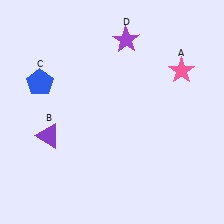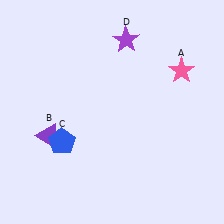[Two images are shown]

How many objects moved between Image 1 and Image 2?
1 object moved between the two images.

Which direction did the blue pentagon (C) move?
The blue pentagon (C) moved down.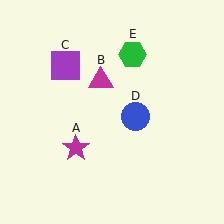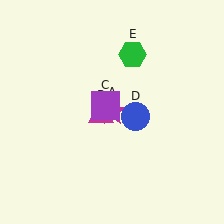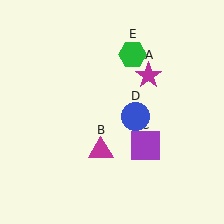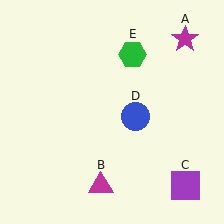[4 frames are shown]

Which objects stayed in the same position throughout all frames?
Blue circle (object D) and green hexagon (object E) remained stationary.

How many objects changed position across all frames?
3 objects changed position: magenta star (object A), magenta triangle (object B), purple square (object C).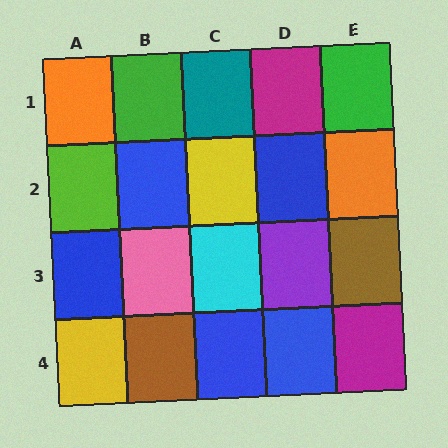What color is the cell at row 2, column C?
Yellow.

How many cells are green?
2 cells are green.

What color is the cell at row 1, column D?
Magenta.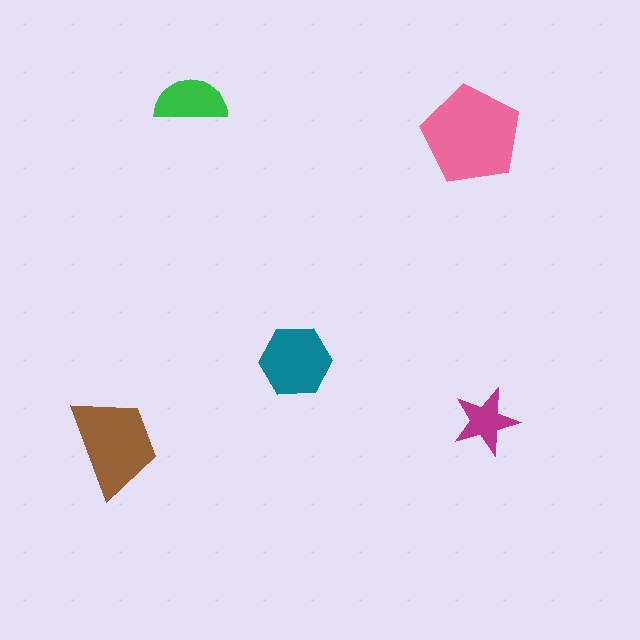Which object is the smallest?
The magenta star.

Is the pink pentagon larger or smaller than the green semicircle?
Larger.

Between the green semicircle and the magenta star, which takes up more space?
The green semicircle.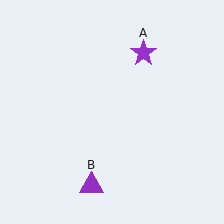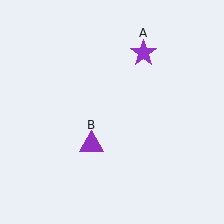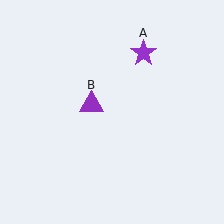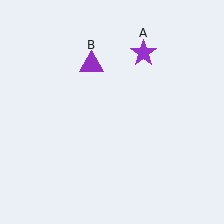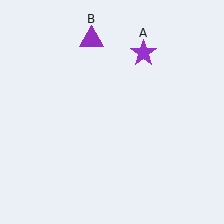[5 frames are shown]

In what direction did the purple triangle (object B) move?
The purple triangle (object B) moved up.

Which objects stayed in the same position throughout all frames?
Purple star (object A) remained stationary.